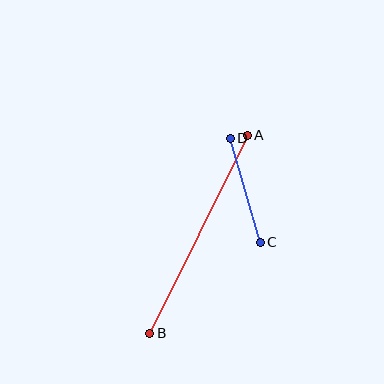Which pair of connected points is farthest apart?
Points A and B are farthest apart.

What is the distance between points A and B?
The distance is approximately 221 pixels.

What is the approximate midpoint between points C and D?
The midpoint is at approximately (245, 190) pixels.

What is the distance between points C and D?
The distance is approximately 108 pixels.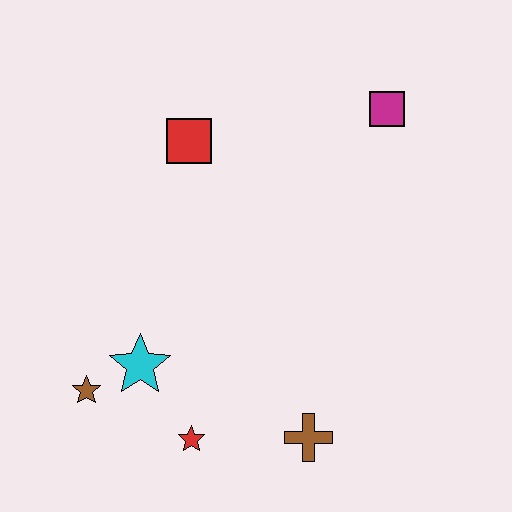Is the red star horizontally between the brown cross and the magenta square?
No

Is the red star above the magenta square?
No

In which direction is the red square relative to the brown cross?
The red square is above the brown cross.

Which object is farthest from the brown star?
The magenta square is farthest from the brown star.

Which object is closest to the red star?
The cyan star is closest to the red star.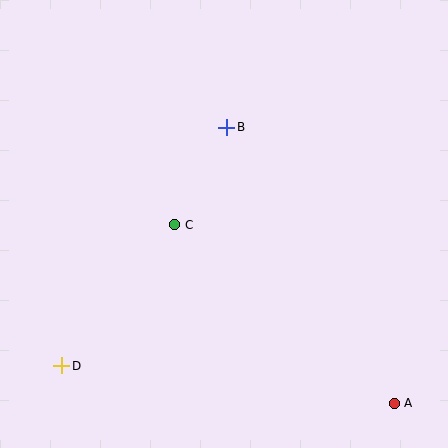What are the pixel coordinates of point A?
Point A is at (394, 403).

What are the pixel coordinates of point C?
Point C is at (175, 225).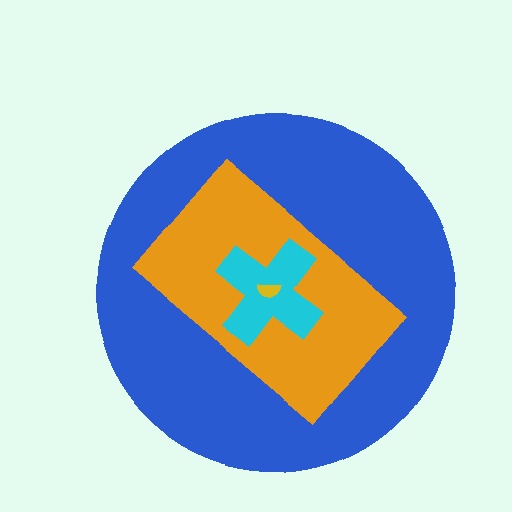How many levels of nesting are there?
4.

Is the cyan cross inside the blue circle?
Yes.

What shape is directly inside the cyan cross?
The yellow semicircle.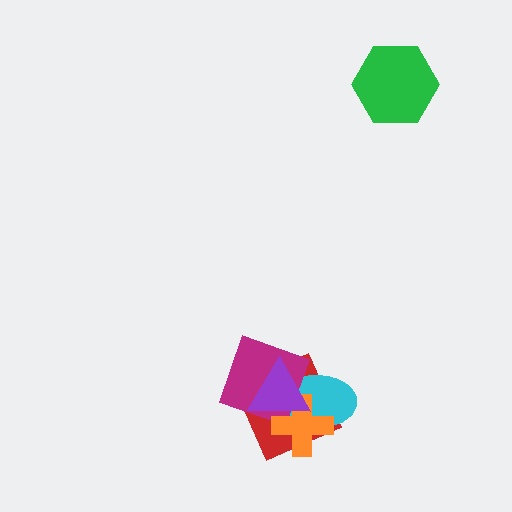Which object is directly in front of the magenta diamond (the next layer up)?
The orange cross is directly in front of the magenta diamond.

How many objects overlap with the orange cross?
4 objects overlap with the orange cross.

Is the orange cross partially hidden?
Yes, it is partially covered by another shape.